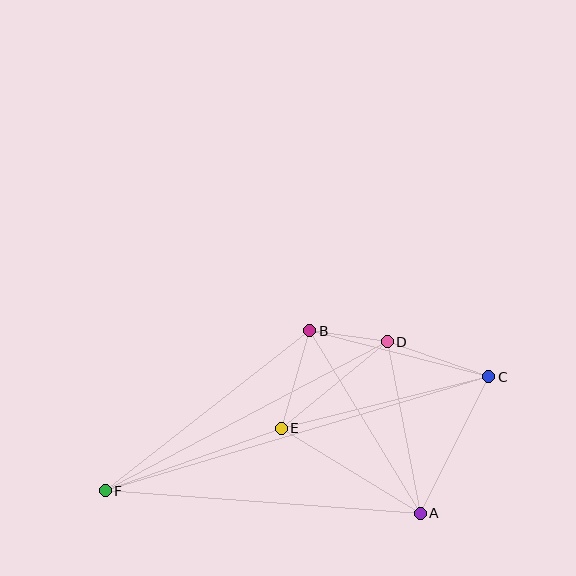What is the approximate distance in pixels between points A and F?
The distance between A and F is approximately 316 pixels.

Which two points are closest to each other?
Points B and D are closest to each other.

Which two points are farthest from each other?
Points C and F are farthest from each other.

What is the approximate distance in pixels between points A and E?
The distance between A and E is approximately 163 pixels.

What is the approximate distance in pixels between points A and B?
The distance between A and B is approximately 214 pixels.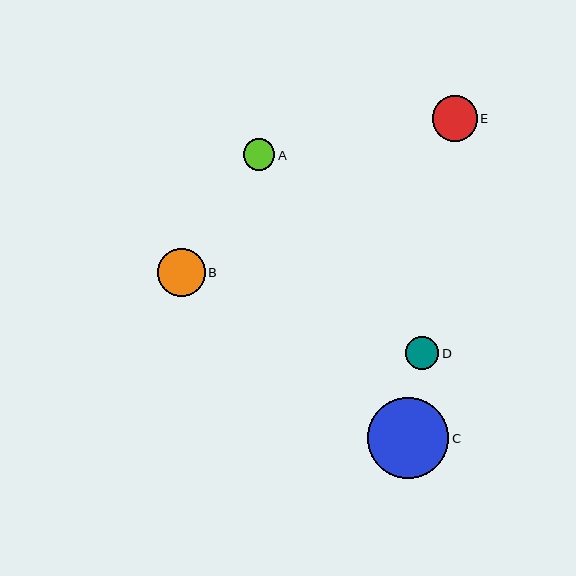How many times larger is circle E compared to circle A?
Circle E is approximately 1.4 times the size of circle A.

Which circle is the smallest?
Circle A is the smallest with a size of approximately 32 pixels.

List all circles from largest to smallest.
From largest to smallest: C, B, E, D, A.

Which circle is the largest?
Circle C is the largest with a size of approximately 81 pixels.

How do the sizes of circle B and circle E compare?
Circle B and circle E are approximately the same size.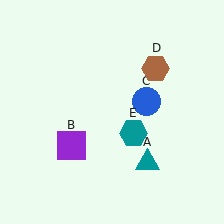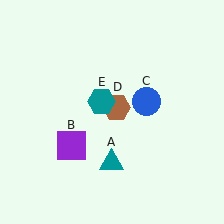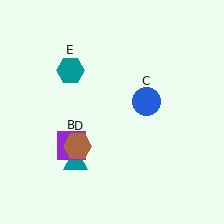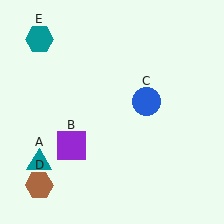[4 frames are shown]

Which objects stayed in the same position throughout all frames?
Purple square (object B) and blue circle (object C) remained stationary.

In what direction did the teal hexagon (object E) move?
The teal hexagon (object E) moved up and to the left.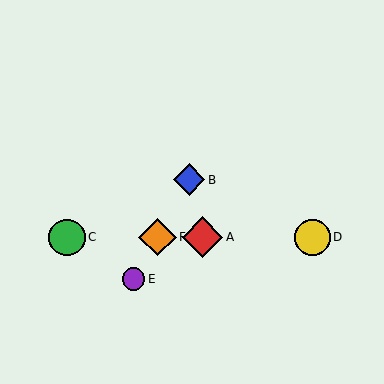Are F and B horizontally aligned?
No, F is at y≈237 and B is at y≈180.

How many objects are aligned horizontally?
4 objects (A, C, D, F) are aligned horizontally.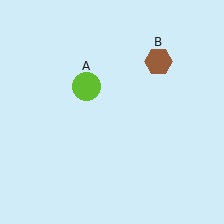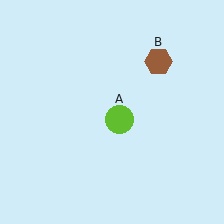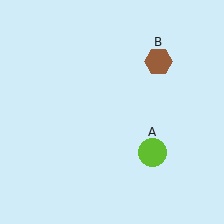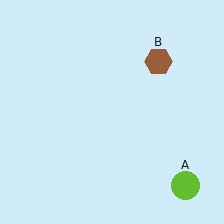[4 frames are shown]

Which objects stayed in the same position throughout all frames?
Brown hexagon (object B) remained stationary.